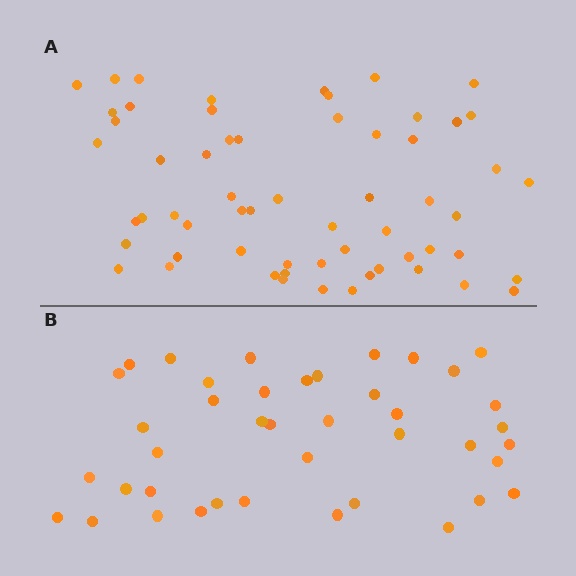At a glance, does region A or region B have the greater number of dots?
Region A (the top region) has more dots.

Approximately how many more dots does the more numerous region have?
Region A has approximately 20 more dots than region B.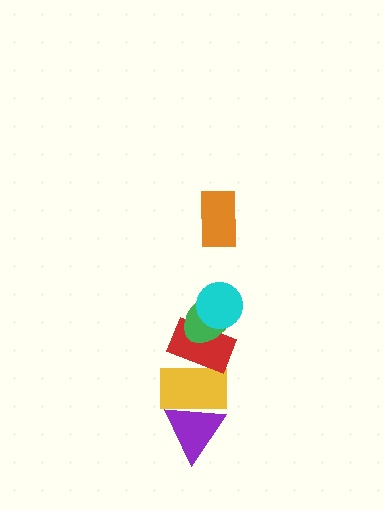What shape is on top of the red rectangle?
The green ellipse is on top of the red rectangle.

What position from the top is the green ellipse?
The green ellipse is 3rd from the top.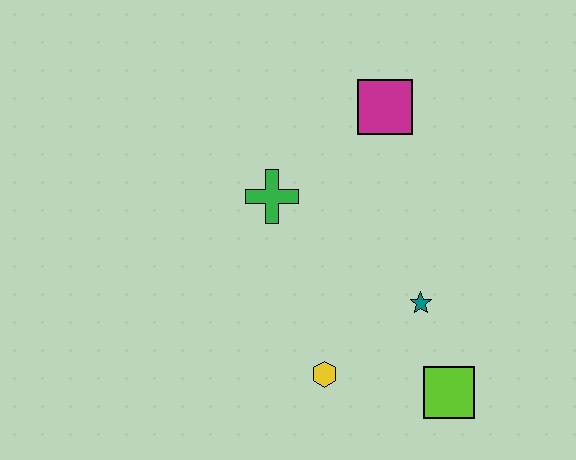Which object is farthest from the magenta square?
The lime square is farthest from the magenta square.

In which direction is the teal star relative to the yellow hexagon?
The teal star is to the right of the yellow hexagon.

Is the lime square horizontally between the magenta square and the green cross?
No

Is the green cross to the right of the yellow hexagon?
No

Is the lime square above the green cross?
No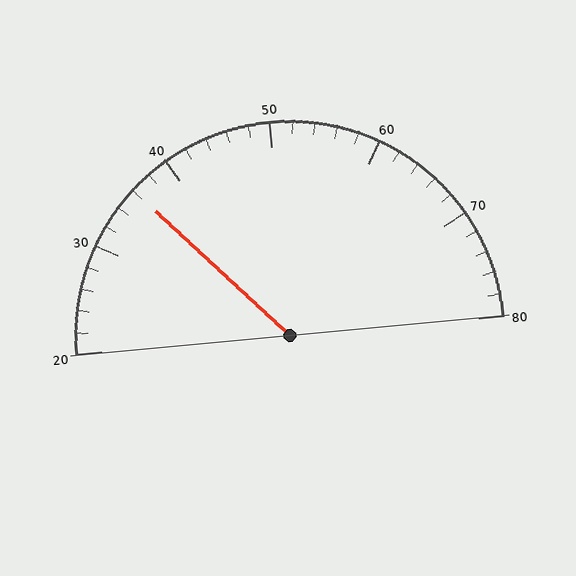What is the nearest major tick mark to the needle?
The nearest major tick mark is 40.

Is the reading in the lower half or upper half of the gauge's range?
The reading is in the lower half of the range (20 to 80).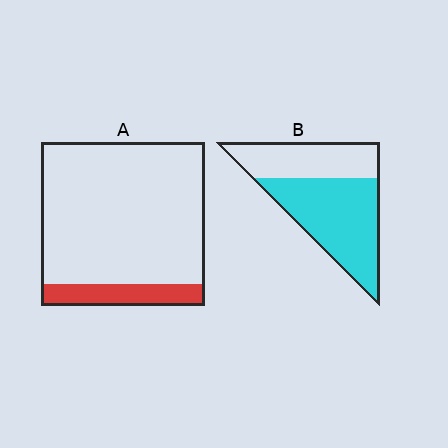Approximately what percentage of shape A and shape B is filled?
A is approximately 15% and B is approximately 60%.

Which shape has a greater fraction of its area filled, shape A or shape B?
Shape B.